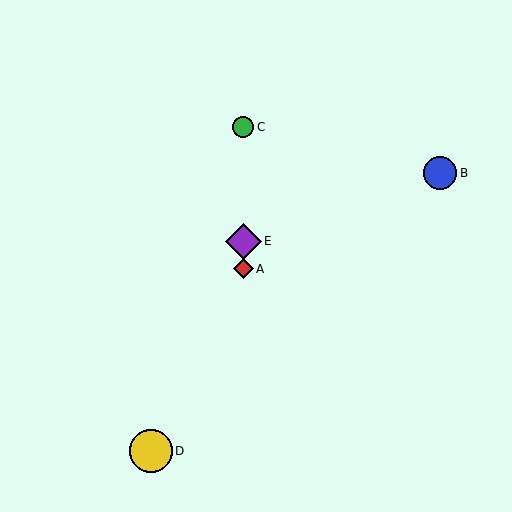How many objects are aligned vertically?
3 objects (A, C, E) are aligned vertically.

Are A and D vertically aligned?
No, A is at x≈243 and D is at x≈151.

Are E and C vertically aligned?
Yes, both are at x≈243.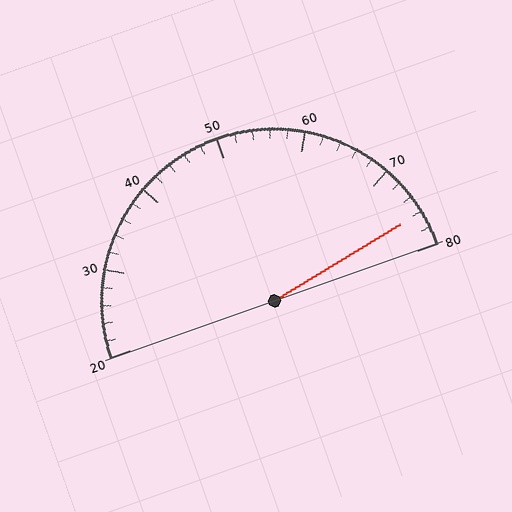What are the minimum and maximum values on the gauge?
The gauge ranges from 20 to 80.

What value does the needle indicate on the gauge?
The needle indicates approximately 76.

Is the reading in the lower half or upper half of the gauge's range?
The reading is in the upper half of the range (20 to 80).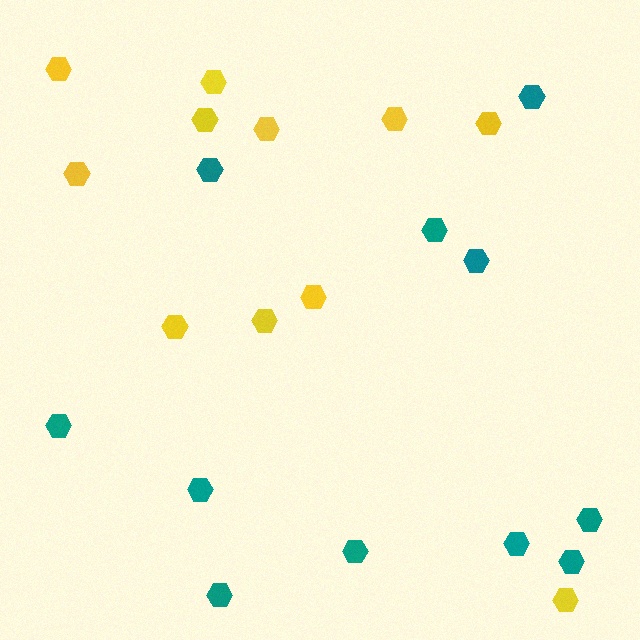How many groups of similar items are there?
There are 2 groups: one group of yellow hexagons (11) and one group of teal hexagons (11).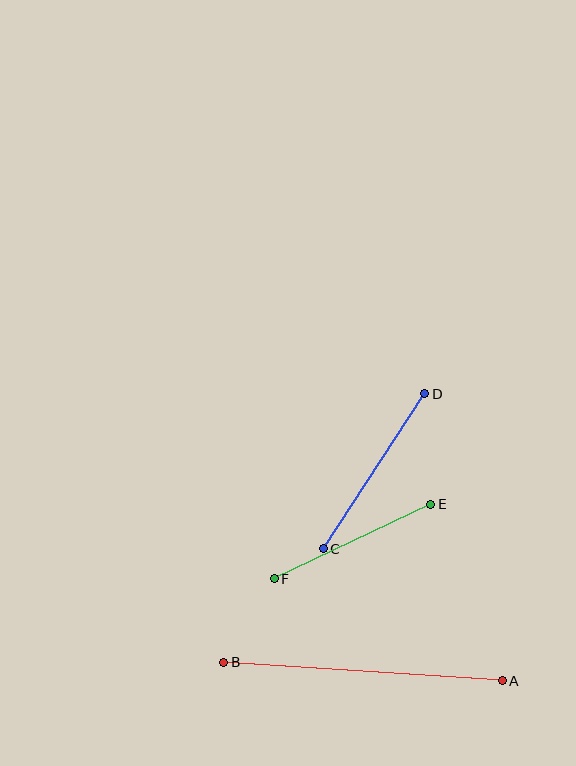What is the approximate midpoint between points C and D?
The midpoint is at approximately (374, 471) pixels.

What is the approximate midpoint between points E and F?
The midpoint is at approximately (352, 542) pixels.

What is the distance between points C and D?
The distance is approximately 185 pixels.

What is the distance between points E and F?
The distance is approximately 174 pixels.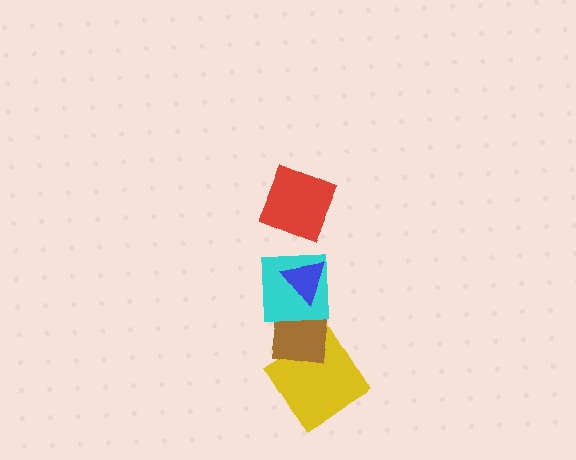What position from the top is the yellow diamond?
The yellow diamond is 5th from the top.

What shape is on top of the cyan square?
The blue triangle is on top of the cyan square.